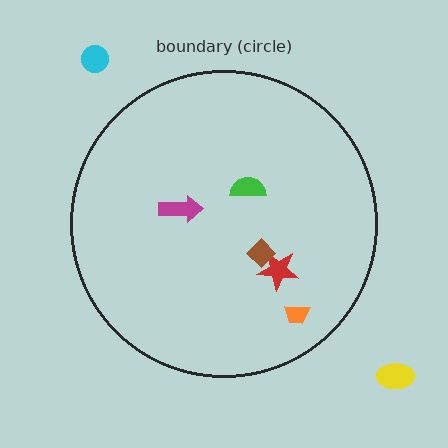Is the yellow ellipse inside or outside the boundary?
Outside.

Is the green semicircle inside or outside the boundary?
Inside.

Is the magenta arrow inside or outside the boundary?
Inside.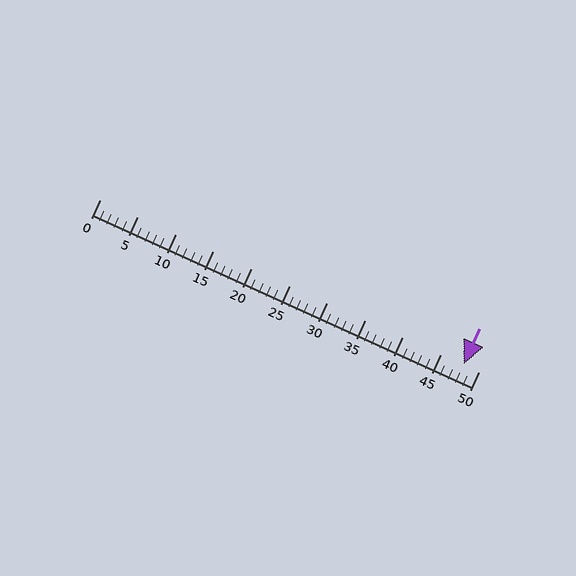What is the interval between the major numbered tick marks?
The major tick marks are spaced 5 units apart.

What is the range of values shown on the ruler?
The ruler shows values from 0 to 50.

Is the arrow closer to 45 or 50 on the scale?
The arrow is closer to 50.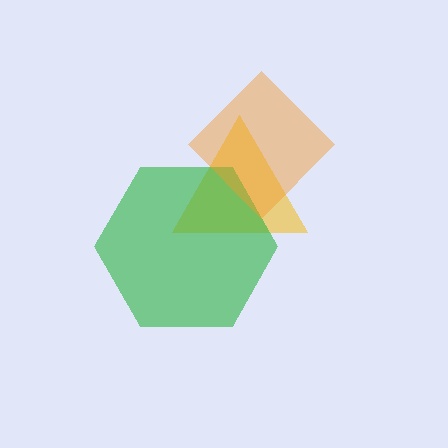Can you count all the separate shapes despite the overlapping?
Yes, there are 3 separate shapes.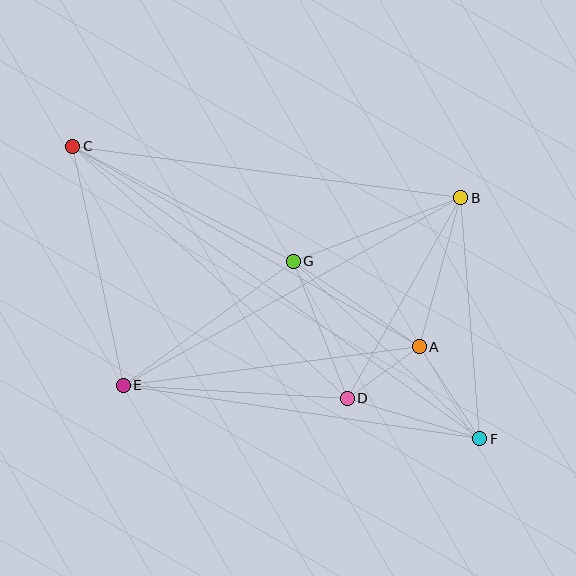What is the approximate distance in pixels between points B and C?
The distance between B and C is approximately 391 pixels.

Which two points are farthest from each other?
Points C and F are farthest from each other.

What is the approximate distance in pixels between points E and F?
The distance between E and F is approximately 361 pixels.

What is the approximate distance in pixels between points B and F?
The distance between B and F is approximately 242 pixels.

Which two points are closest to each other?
Points A and D are closest to each other.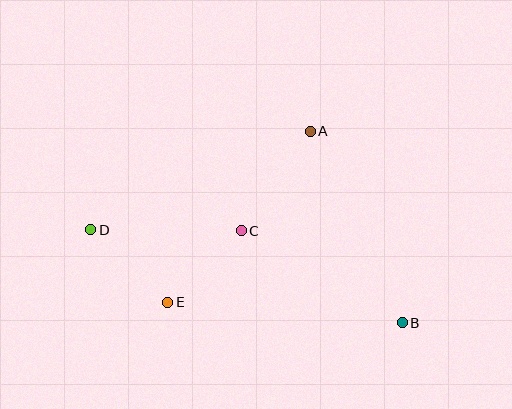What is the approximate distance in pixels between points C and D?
The distance between C and D is approximately 151 pixels.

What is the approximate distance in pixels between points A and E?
The distance between A and E is approximately 222 pixels.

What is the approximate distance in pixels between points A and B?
The distance between A and B is approximately 212 pixels.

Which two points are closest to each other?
Points C and E are closest to each other.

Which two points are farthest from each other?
Points B and D are farthest from each other.